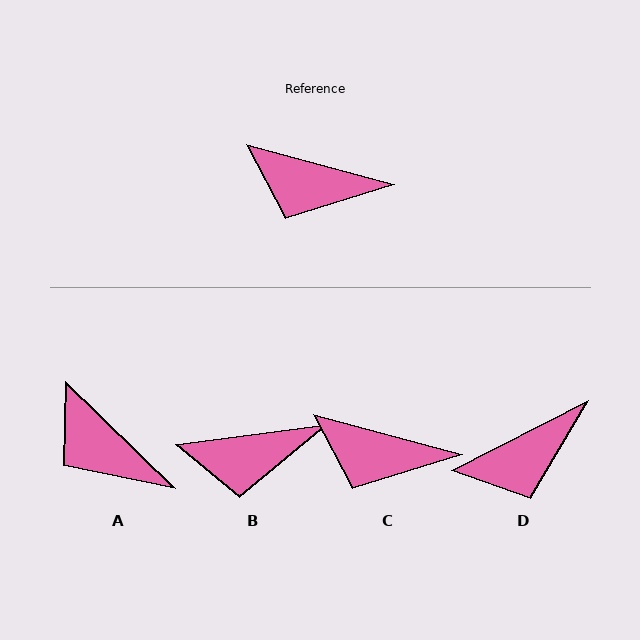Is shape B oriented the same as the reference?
No, it is off by about 23 degrees.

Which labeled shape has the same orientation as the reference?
C.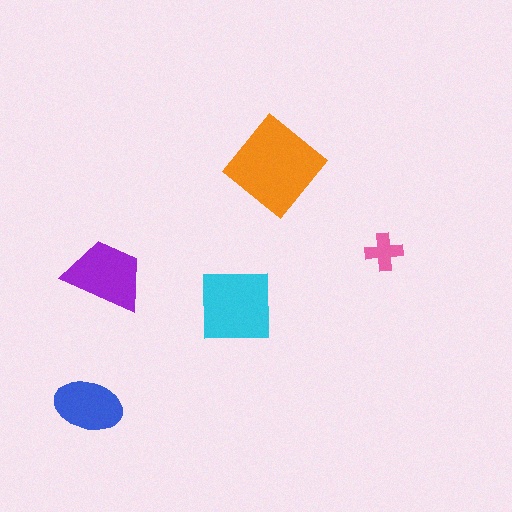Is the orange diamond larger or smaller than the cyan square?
Larger.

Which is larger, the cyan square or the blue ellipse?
The cyan square.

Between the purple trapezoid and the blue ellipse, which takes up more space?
The purple trapezoid.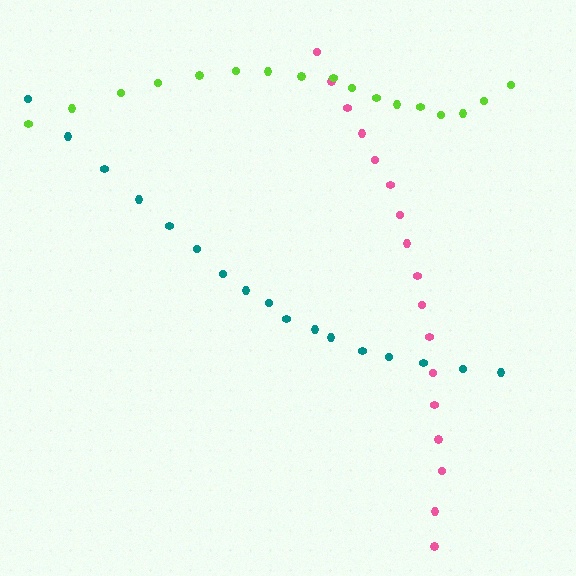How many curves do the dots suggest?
There are 3 distinct paths.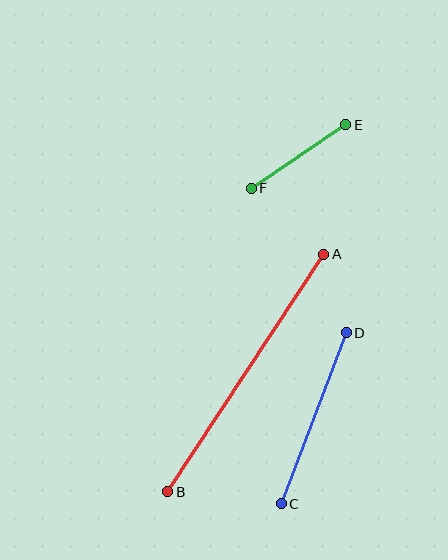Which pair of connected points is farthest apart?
Points A and B are farthest apart.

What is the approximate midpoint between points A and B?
The midpoint is at approximately (246, 373) pixels.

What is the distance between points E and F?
The distance is approximately 114 pixels.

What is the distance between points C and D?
The distance is approximately 183 pixels.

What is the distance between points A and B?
The distance is approximately 284 pixels.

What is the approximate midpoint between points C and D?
The midpoint is at approximately (314, 418) pixels.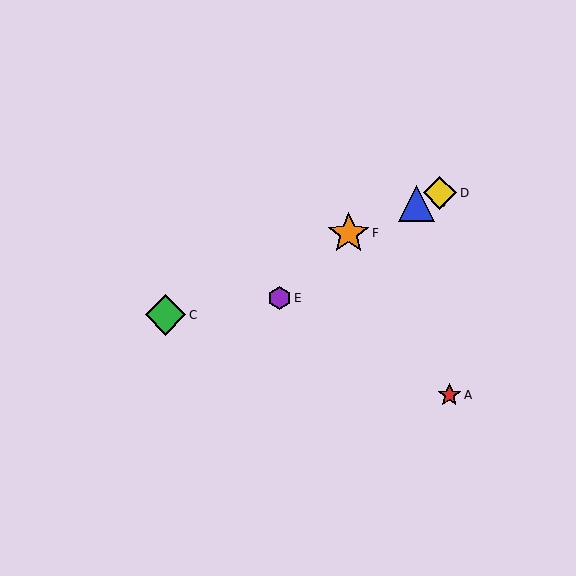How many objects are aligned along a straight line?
4 objects (B, C, D, F) are aligned along a straight line.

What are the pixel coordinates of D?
Object D is at (440, 193).